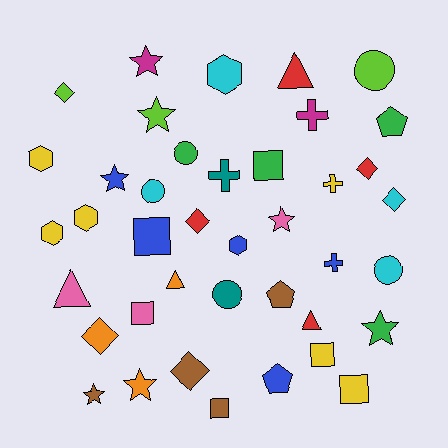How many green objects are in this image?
There are 4 green objects.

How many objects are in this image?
There are 40 objects.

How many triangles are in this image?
There are 4 triangles.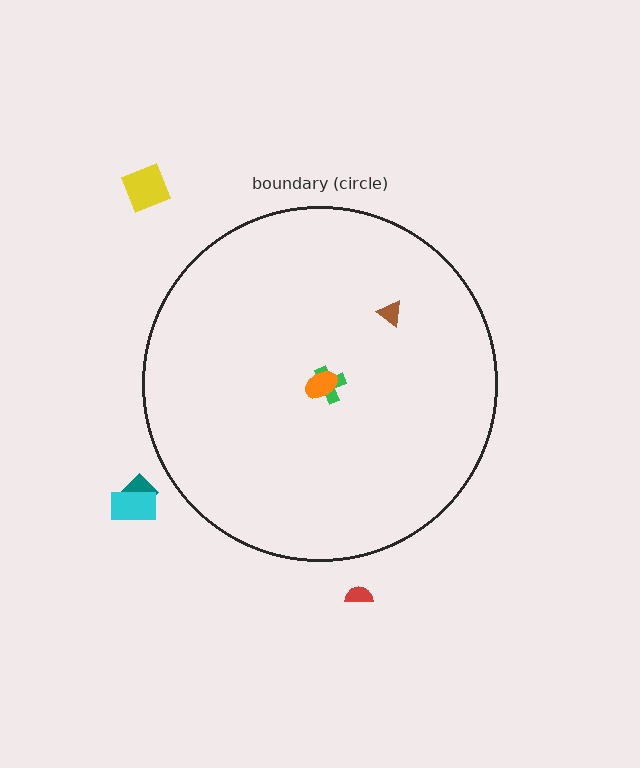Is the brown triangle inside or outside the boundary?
Inside.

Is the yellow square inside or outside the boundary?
Outside.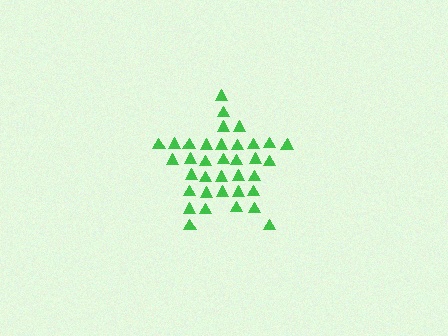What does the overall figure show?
The overall figure shows a star.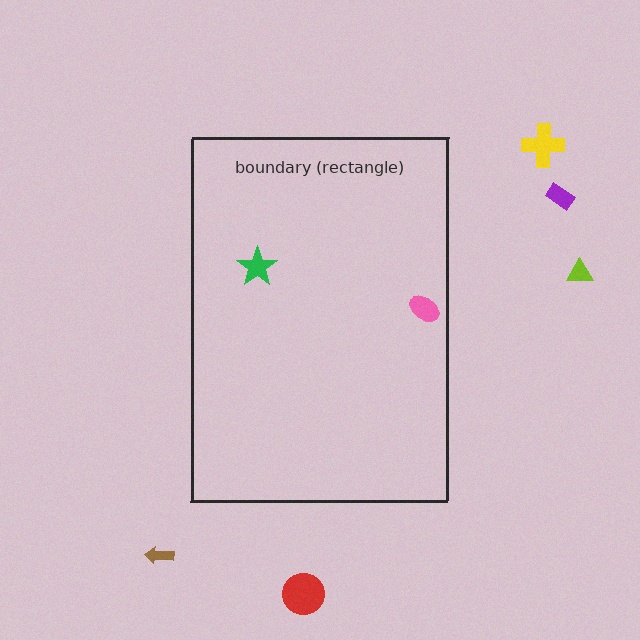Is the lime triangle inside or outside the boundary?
Outside.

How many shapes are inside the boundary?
2 inside, 5 outside.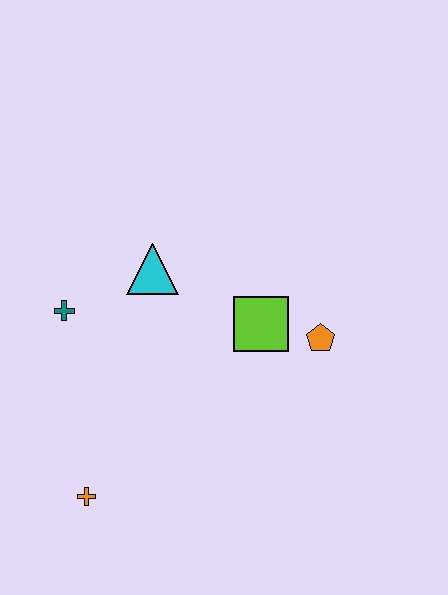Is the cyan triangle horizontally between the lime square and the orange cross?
Yes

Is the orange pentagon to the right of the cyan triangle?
Yes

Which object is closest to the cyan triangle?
The teal cross is closest to the cyan triangle.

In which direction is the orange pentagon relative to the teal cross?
The orange pentagon is to the right of the teal cross.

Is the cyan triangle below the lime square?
No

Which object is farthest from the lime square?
The orange cross is farthest from the lime square.